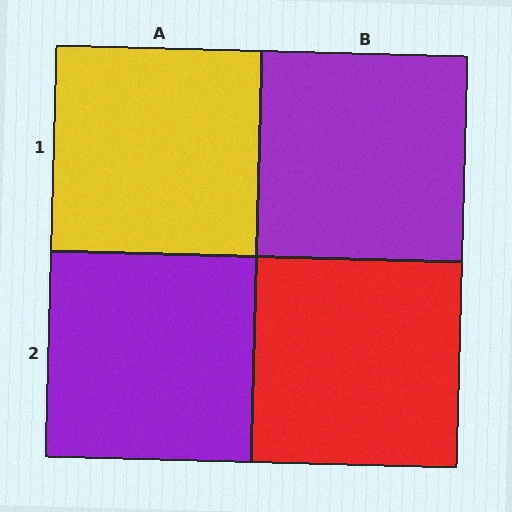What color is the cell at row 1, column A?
Yellow.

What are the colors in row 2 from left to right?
Purple, red.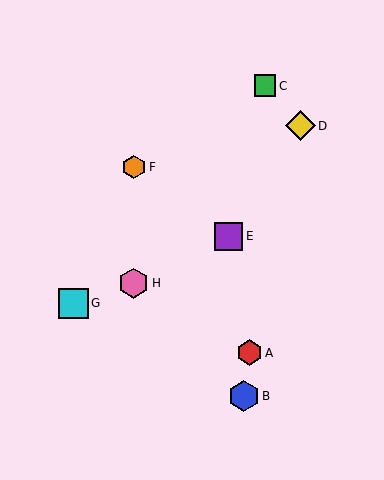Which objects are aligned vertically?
Objects F, H are aligned vertically.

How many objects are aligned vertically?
2 objects (F, H) are aligned vertically.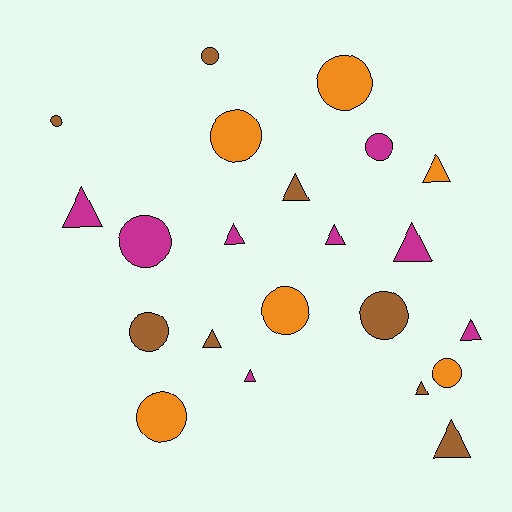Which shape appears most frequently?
Triangle, with 11 objects.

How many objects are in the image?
There are 22 objects.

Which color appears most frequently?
Brown, with 8 objects.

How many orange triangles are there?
There is 1 orange triangle.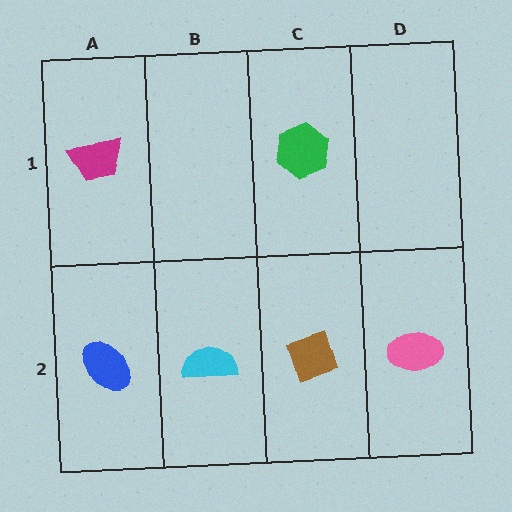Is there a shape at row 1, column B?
No, that cell is empty.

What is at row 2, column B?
A cyan semicircle.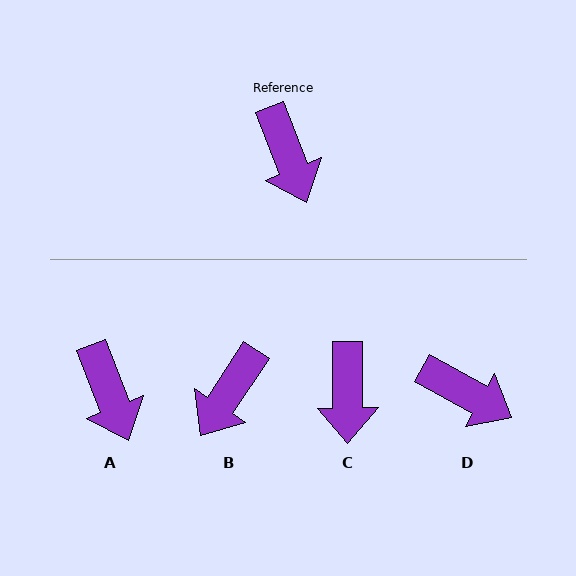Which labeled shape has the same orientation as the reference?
A.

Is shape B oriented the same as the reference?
No, it is off by about 55 degrees.